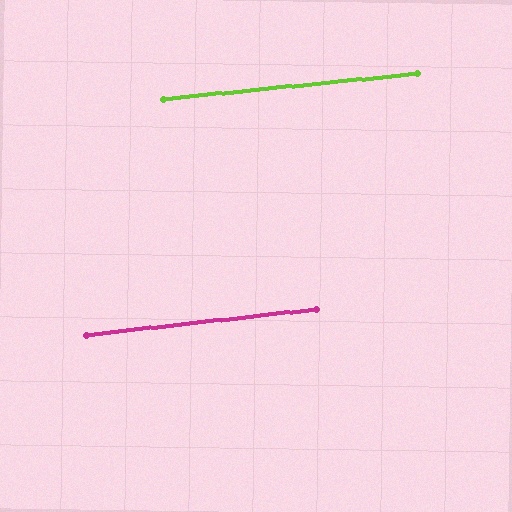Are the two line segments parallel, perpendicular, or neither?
Parallel — their directions differ by only 0.7°.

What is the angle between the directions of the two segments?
Approximately 1 degree.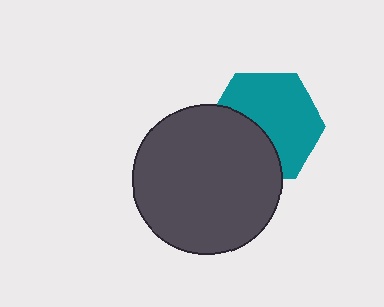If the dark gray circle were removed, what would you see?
You would see the complete teal hexagon.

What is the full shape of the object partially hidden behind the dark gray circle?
The partially hidden object is a teal hexagon.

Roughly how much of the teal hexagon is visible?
About half of it is visible (roughly 62%).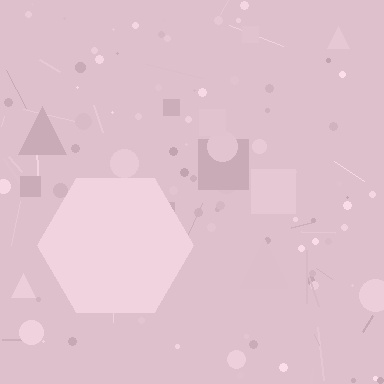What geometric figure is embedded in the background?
A hexagon is embedded in the background.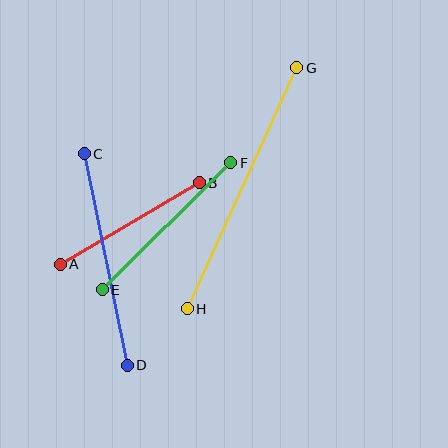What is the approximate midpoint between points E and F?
The midpoint is at approximately (167, 226) pixels.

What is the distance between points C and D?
The distance is approximately 216 pixels.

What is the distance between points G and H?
The distance is approximately 265 pixels.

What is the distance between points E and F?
The distance is approximately 181 pixels.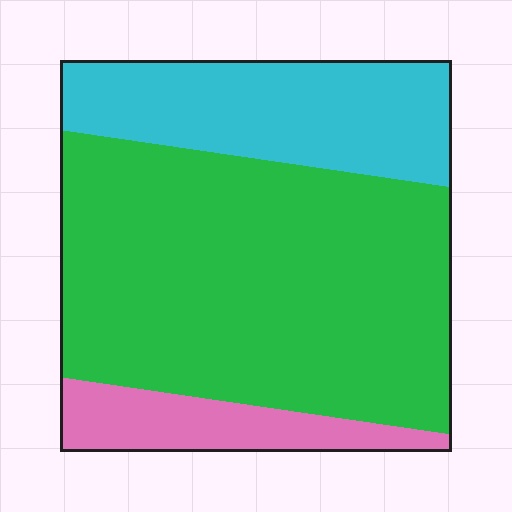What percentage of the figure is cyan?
Cyan takes up about one quarter (1/4) of the figure.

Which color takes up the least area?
Pink, at roughly 10%.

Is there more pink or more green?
Green.